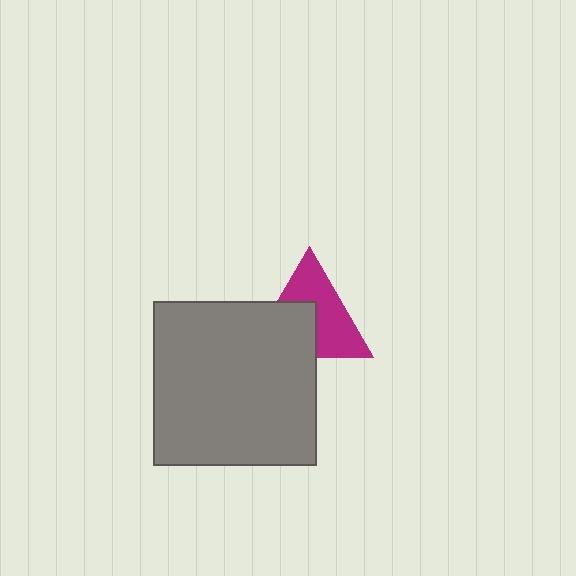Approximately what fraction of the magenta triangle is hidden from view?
Roughly 44% of the magenta triangle is hidden behind the gray square.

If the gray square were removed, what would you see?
You would see the complete magenta triangle.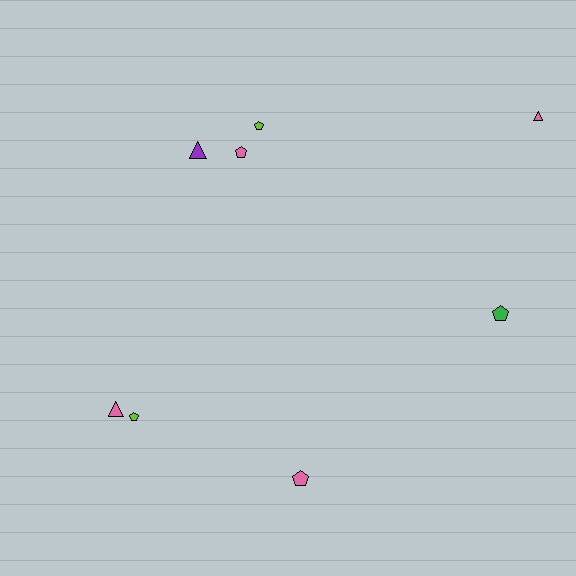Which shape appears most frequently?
Pentagon, with 5 objects.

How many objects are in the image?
There are 8 objects.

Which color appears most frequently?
Pink, with 4 objects.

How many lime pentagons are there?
There are 2 lime pentagons.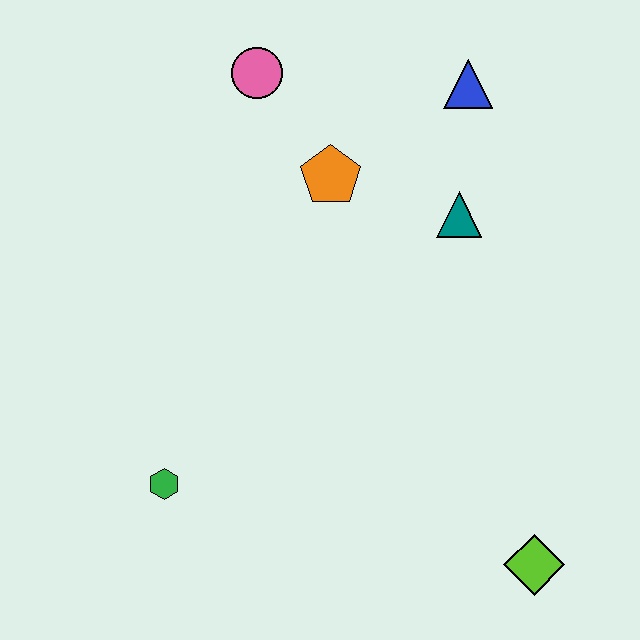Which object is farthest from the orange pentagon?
The lime diamond is farthest from the orange pentagon.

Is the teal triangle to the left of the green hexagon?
No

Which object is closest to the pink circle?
The orange pentagon is closest to the pink circle.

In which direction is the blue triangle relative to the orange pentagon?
The blue triangle is to the right of the orange pentagon.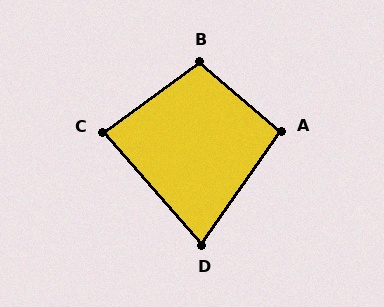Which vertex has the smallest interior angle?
D, at approximately 76 degrees.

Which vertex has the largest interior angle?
B, at approximately 104 degrees.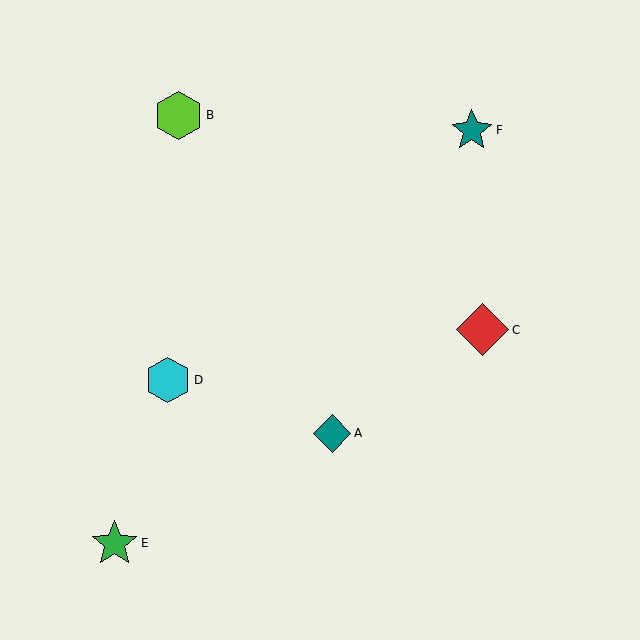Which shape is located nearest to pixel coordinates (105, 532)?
The green star (labeled E) at (114, 543) is nearest to that location.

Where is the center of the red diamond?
The center of the red diamond is at (482, 330).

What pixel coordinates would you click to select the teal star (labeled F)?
Click at (472, 130) to select the teal star F.